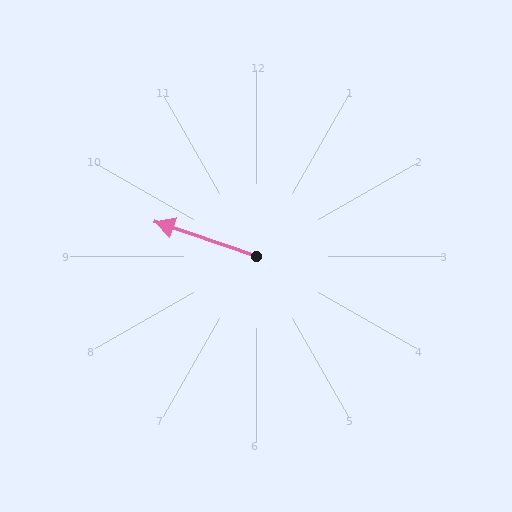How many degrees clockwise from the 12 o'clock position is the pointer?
Approximately 289 degrees.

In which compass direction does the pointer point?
West.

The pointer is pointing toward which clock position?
Roughly 10 o'clock.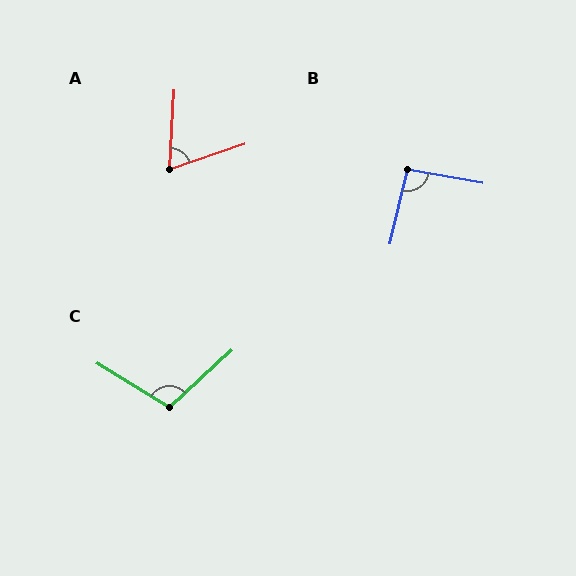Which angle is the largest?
C, at approximately 106 degrees.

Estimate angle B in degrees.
Approximately 93 degrees.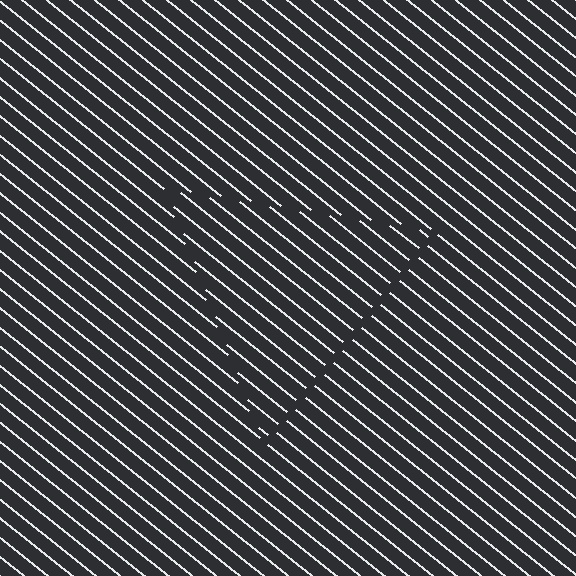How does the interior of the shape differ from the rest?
The interior of the shape contains the same grating, shifted by half a period — the contour is defined by the phase discontinuity where line-ends from the inner and outer gratings abut.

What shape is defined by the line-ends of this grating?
An illusory triangle. The interior of the shape contains the same grating, shifted by half a period — the contour is defined by the phase discontinuity where line-ends from the inner and outer gratings abut.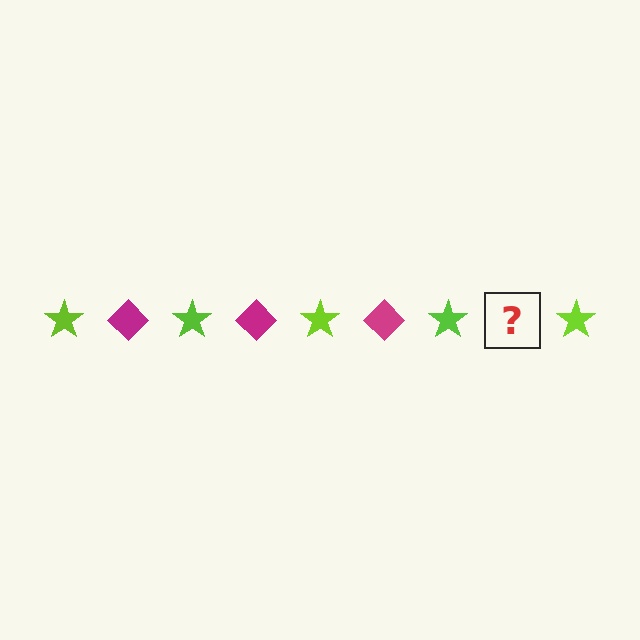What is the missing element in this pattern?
The missing element is a magenta diamond.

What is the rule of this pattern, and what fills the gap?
The rule is that the pattern alternates between lime star and magenta diamond. The gap should be filled with a magenta diamond.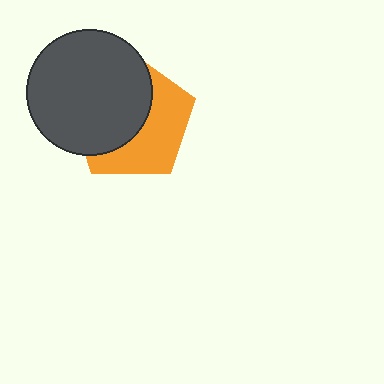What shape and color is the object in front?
The object in front is a dark gray circle.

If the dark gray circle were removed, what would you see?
You would see the complete orange pentagon.